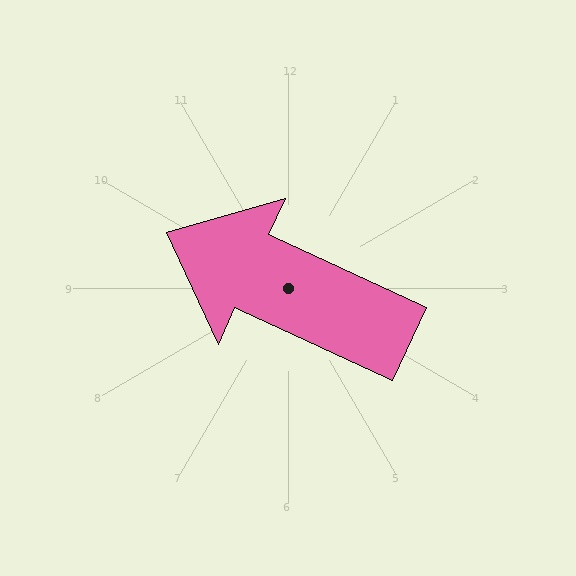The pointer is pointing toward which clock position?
Roughly 10 o'clock.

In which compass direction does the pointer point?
Northwest.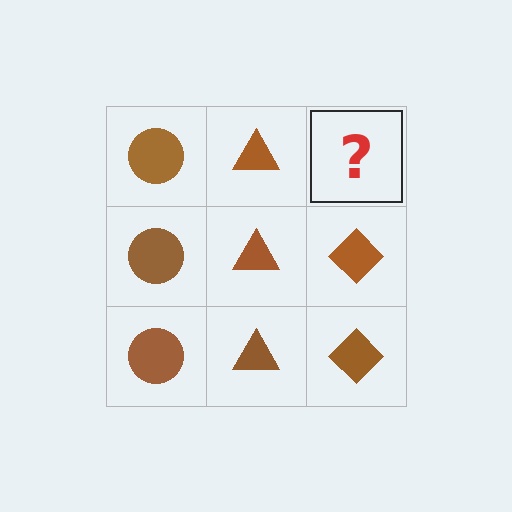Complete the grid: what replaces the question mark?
The question mark should be replaced with a brown diamond.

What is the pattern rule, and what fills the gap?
The rule is that each column has a consistent shape. The gap should be filled with a brown diamond.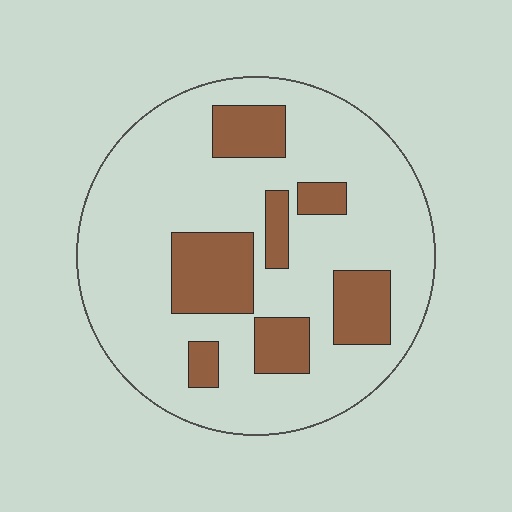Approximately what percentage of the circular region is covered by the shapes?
Approximately 25%.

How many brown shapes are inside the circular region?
7.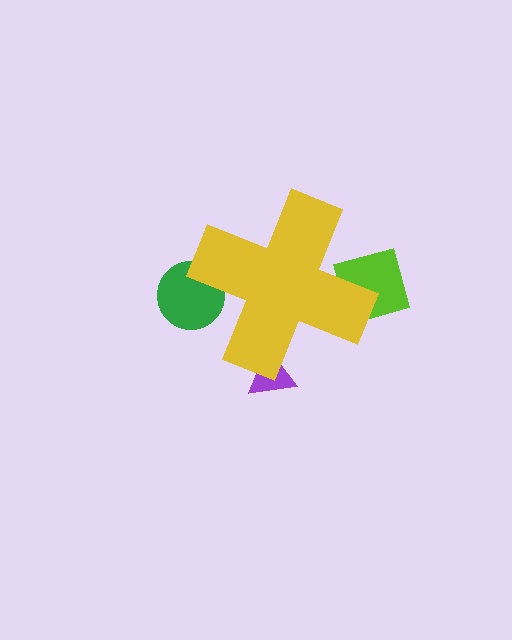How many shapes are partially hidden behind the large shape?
4 shapes are partially hidden.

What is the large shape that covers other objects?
A yellow cross.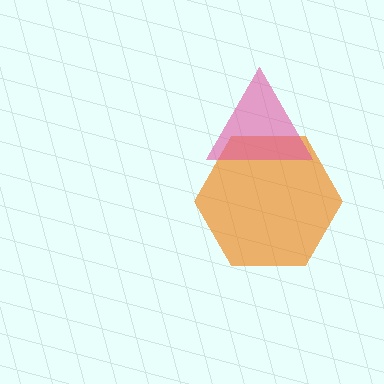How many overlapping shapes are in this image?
There are 2 overlapping shapes in the image.